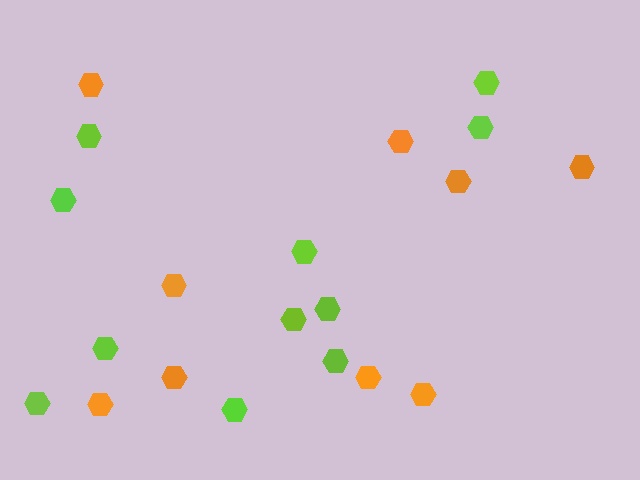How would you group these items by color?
There are 2 groups: one group of lime hexagons (11) and one group of orange hexagons (9).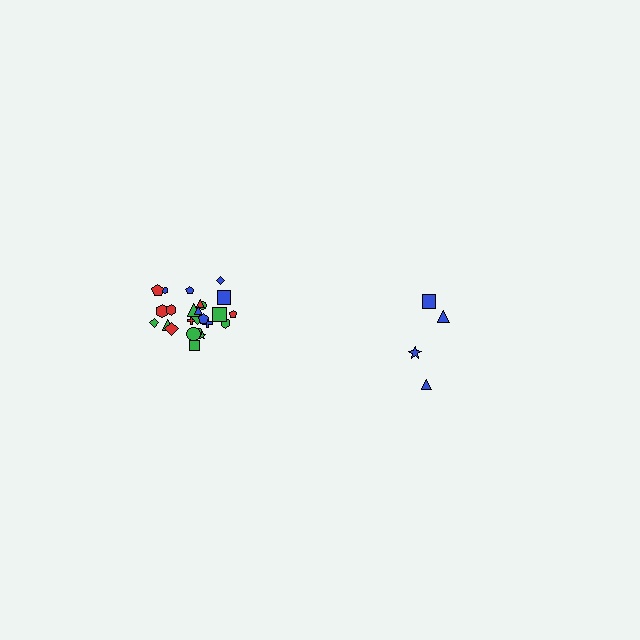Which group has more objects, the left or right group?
The left group.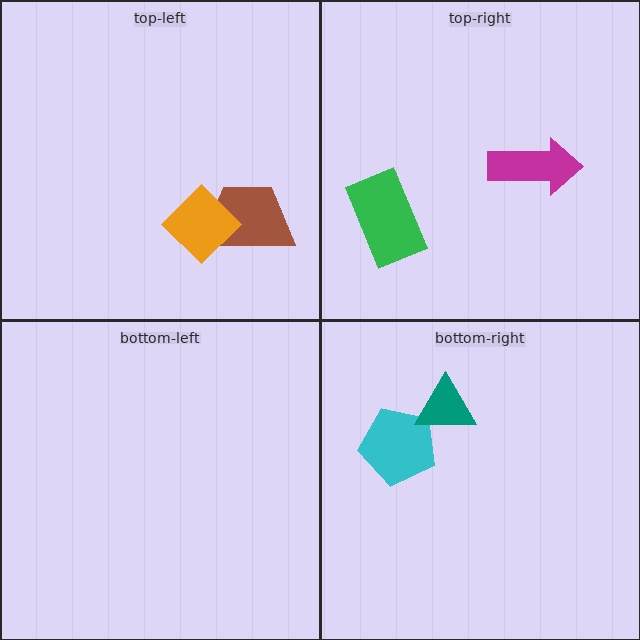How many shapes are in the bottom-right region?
2.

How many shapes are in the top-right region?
2.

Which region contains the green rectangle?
The top-right region.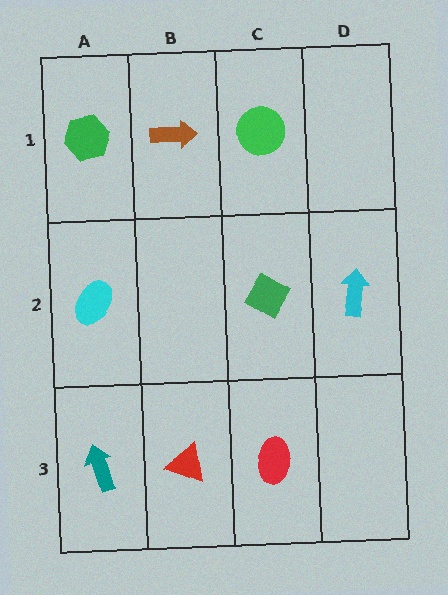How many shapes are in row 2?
3 shapes.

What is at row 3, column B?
A red triangle.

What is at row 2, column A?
A cyan ellipse.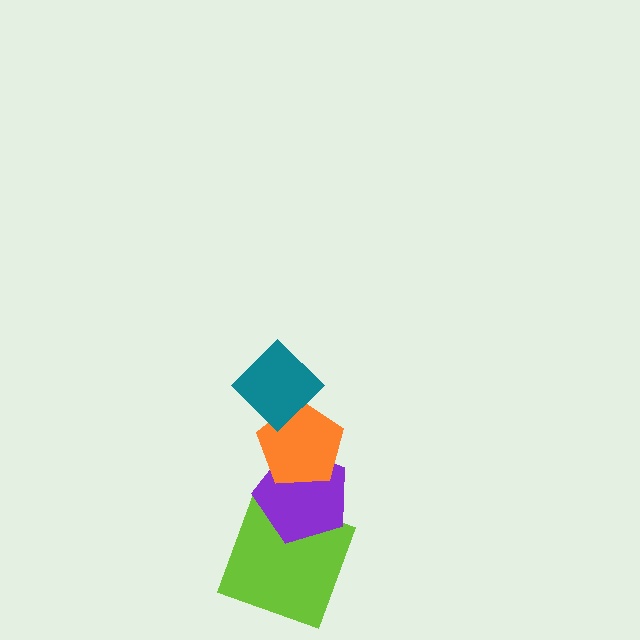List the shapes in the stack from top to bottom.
From top to bottom: the teal diamond, the orange pentagon, the purple pentagon, the lime square.